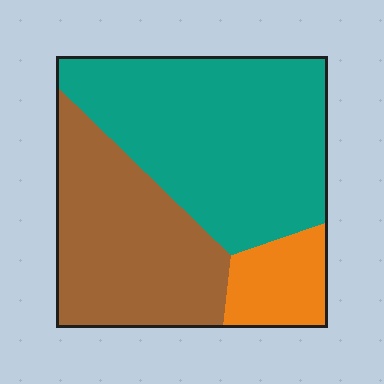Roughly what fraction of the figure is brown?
Brown takes up about three eighths (3/8) of the figure.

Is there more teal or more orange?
Teal.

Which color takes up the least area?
Orange, at roughly 10%.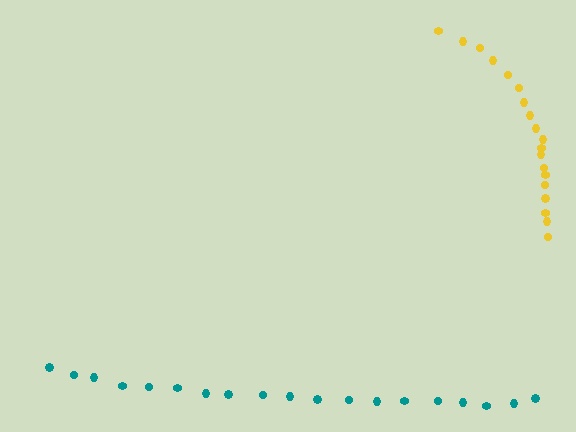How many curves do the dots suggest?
There are 2 distinct paths.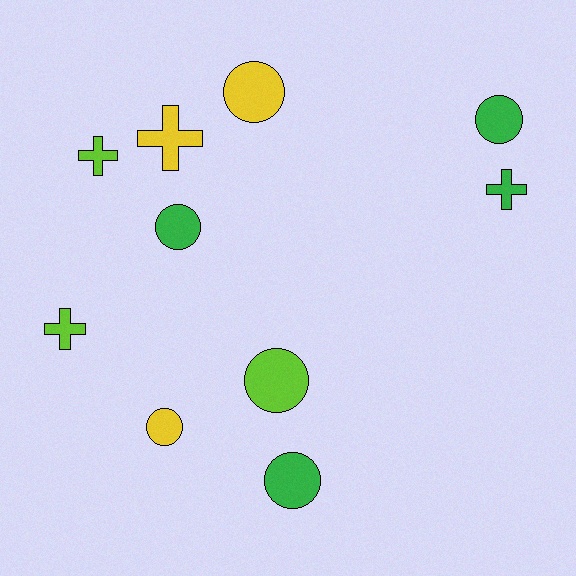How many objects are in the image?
There are 10 objects.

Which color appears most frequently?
Green, with 4 objects.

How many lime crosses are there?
There are 2 lime crosses.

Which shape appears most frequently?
Circle, with 6 objects.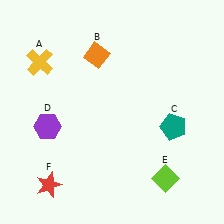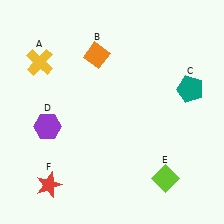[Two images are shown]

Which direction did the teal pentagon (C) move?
The teal pentagon (C) moved up.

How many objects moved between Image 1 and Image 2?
1 object moved between the two images.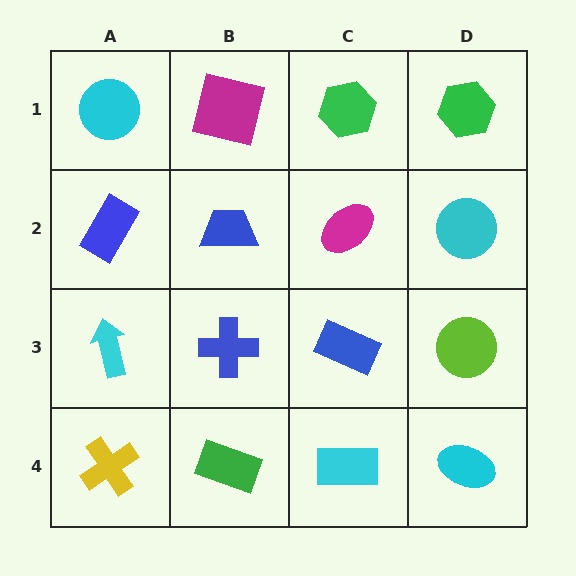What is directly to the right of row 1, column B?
A green hexagon.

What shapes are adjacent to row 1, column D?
A cyan circle (row 2, column D), a green hexagon (row 1, column C).